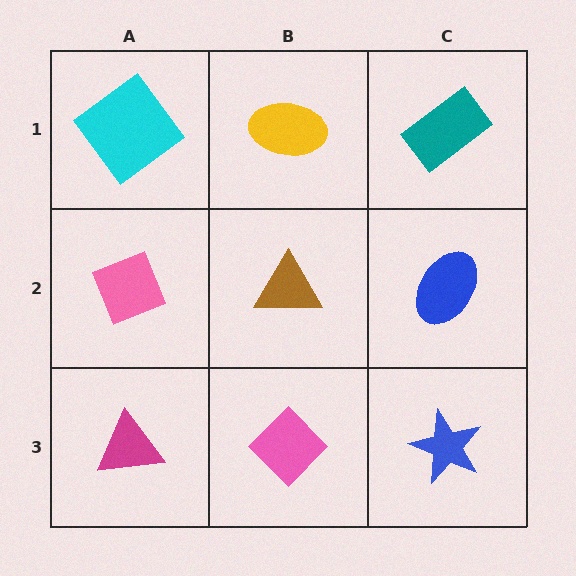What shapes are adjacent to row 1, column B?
A brown triangle (row 2, column B), a cyan diamond (row 1, column A), a teal rectangle (row 1, column C).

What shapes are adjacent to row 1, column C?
A blue ellipse (row 2, column C), a yellow ellipse (row 1, column B).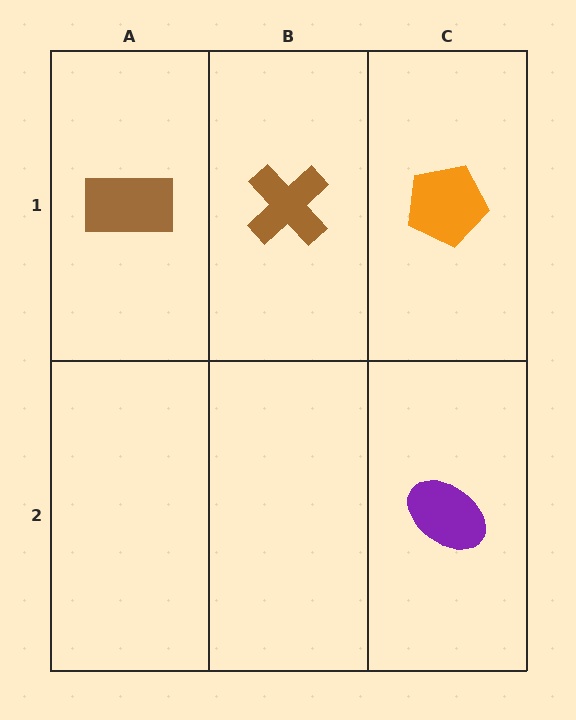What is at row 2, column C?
A purple ellipse.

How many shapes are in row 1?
3 shapes.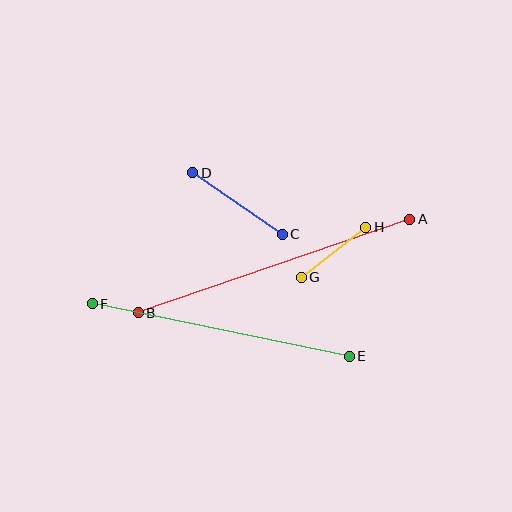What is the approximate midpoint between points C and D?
The midpoint is at approximately (237, 204) pixels.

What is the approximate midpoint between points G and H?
The midpoint is at approximately (334, 252) pixels.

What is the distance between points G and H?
The distance is approximately 81 pixels.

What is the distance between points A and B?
The distance is approximately 287 pixels.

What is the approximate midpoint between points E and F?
The midpoint is at approximately (221, 330) pixels.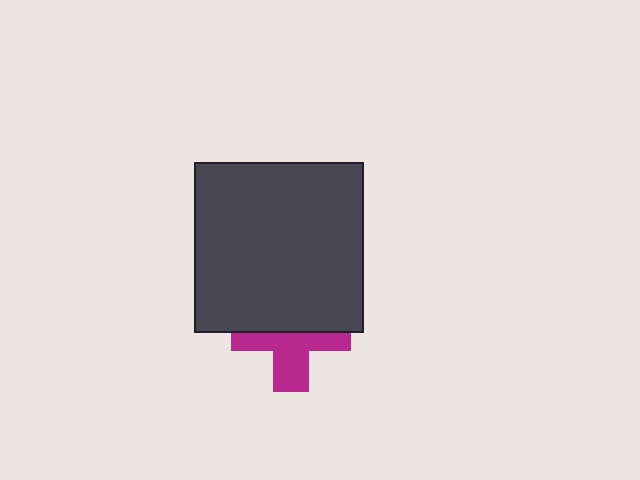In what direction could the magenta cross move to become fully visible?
The magenta cross could move down. That would shift it out from behind the dark gray square entirely.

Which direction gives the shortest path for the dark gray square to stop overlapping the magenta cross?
Moving up gives the shortest separation.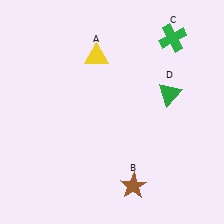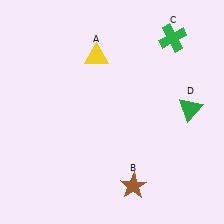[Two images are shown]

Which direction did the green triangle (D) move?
The green triangle (D) moved right.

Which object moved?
The green triangle (D) moved right.